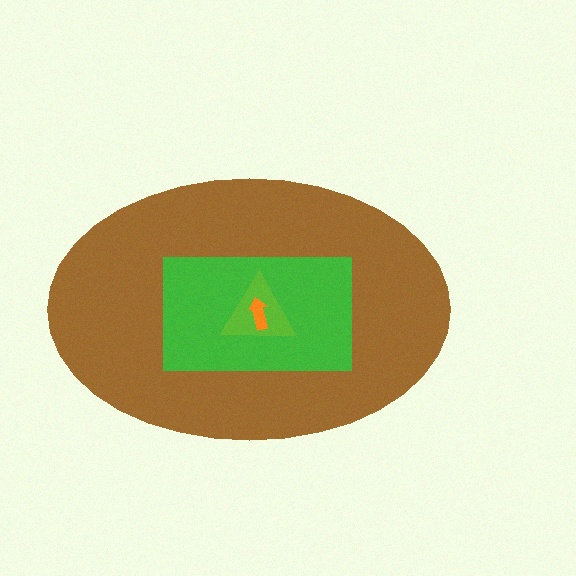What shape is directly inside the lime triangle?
The orange arrow.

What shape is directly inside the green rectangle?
The lime triangle.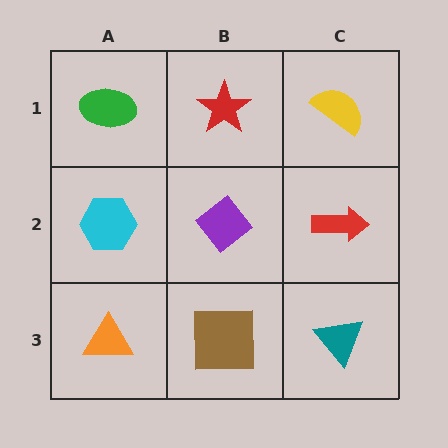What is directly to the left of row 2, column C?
A purple diamond.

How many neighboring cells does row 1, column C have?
2.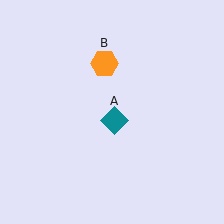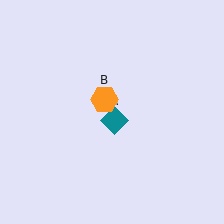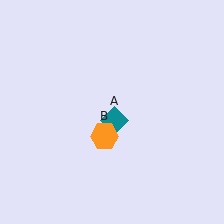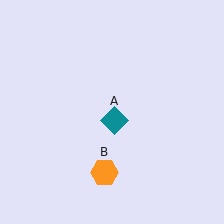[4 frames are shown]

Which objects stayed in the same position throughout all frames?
Teal diamond (object A) remained stationary.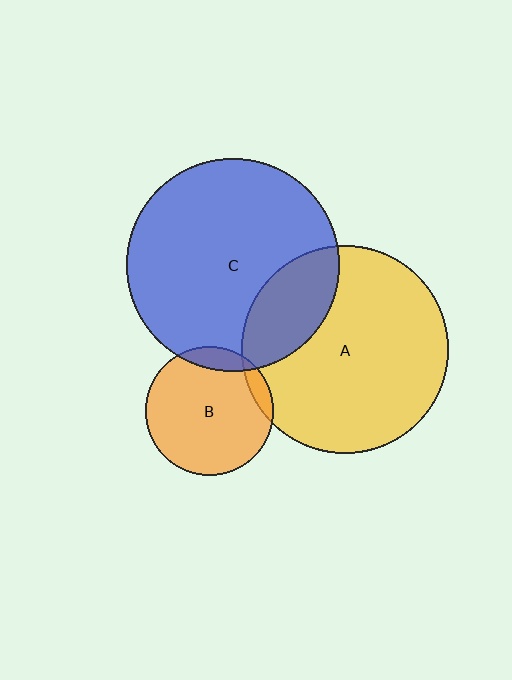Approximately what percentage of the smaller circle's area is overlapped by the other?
Approximately 10%.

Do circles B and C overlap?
Yes.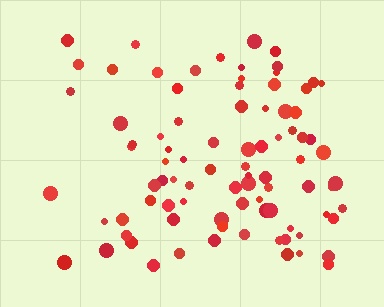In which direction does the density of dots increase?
From left to right, with the right side densest.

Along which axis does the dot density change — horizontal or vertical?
Horizontal.